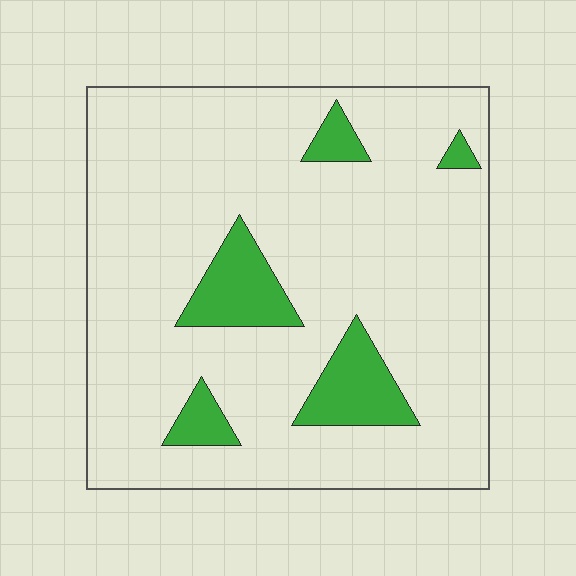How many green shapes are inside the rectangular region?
5.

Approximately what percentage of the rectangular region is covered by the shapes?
Approximately 15%.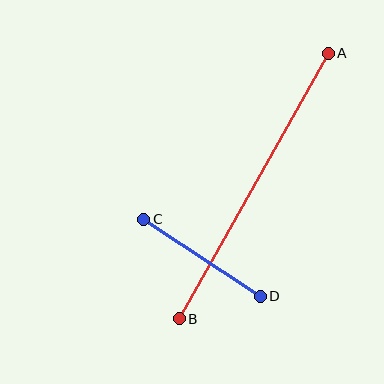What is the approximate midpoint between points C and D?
The midpoint is at approximately (202, 258) pixels.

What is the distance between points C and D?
The distance is approximately 140 pixels.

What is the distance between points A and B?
The distance is approximately 304 pixels.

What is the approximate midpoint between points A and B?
The midpoint is at approximately (254, 186) pixels.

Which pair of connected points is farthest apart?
Points A and B are farthest apart.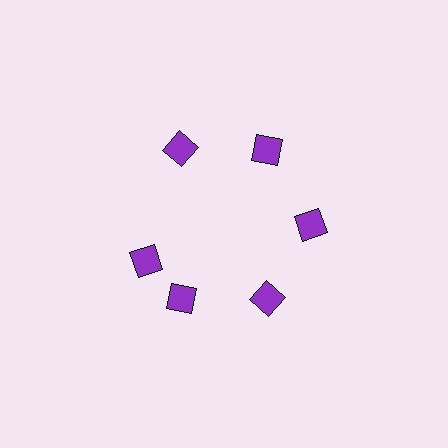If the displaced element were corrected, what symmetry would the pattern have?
It would have 6-fold rotational symmetry — the pattern would map onto itself every 60 degrees.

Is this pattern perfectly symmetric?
No. The 6 purple diamonds are arranged in a ring, but one element near the 9 o'clock position is rotated out of alignment along the ring, breaking the 6-fold rotational symmetry.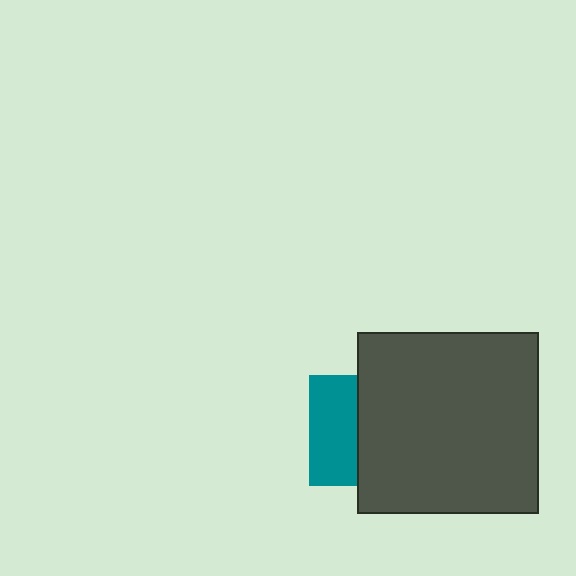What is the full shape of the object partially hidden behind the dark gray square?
The partially hidden object is a teal square.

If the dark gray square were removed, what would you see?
You would see the complete teal square.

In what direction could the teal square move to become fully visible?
The teal square could move left. That would shift it out from behind the dark gray square entirely.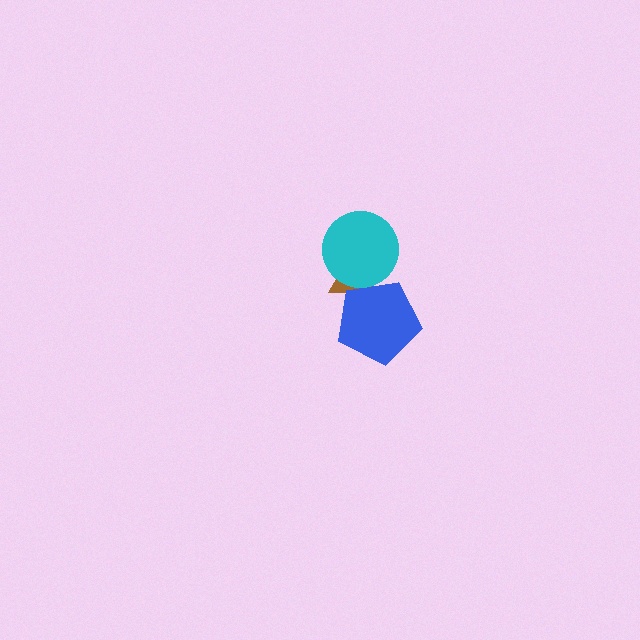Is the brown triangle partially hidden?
Yes, it is partially covered by another shape.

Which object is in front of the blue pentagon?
The cyan circle is in front of the blue pentagon.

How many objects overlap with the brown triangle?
2 objects overlap with the brown triangle.